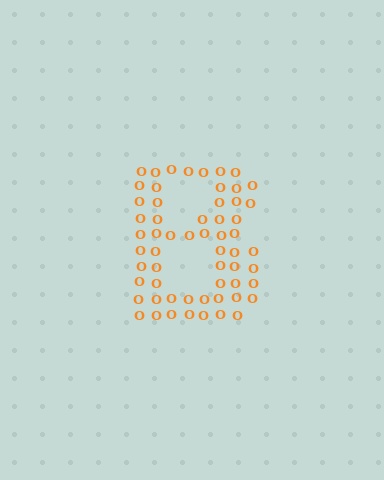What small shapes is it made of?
It is made of small letter O's.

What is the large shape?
The large shape is the letter B.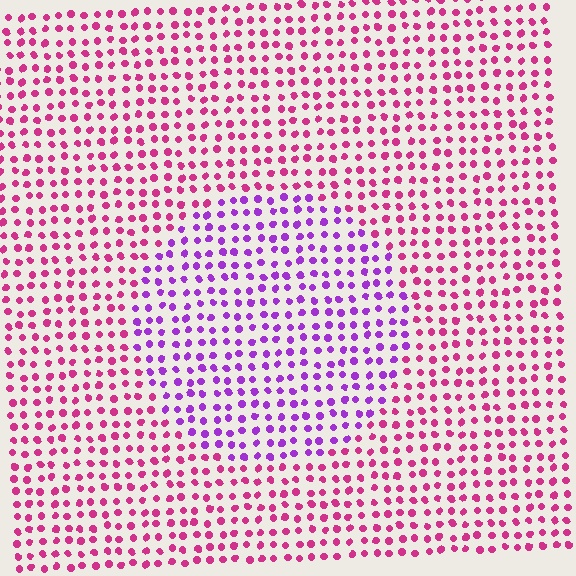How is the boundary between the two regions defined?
The boundary is defined purely by a slight shift in hue (about 45 degrees). Spacing, size, and orientation are identical on both sides.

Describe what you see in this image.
The image is filled with small magenta elements in a uniform arrangement. A circle-shaped region is visible where the elements are tinted to a slightly different hue, forming a subtle color boundary.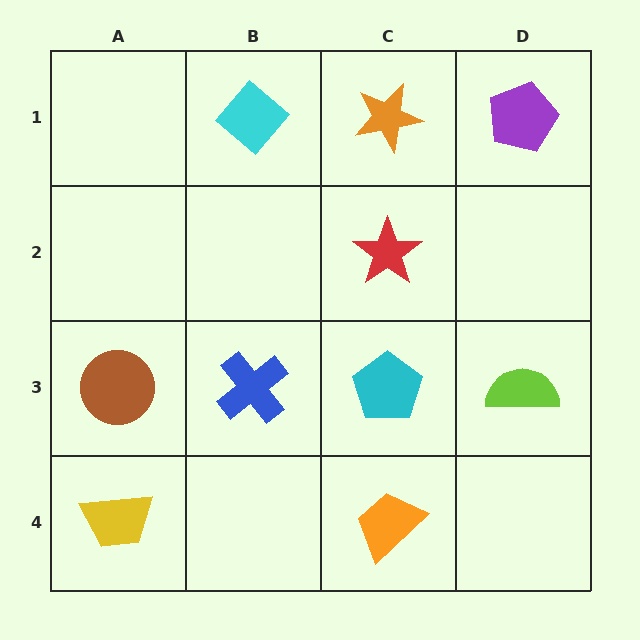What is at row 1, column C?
An orange star.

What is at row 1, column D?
A purple pentagon.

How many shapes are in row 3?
4 shapes.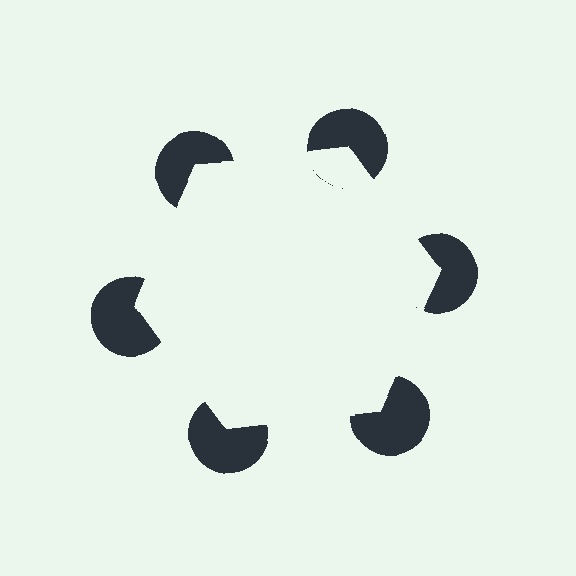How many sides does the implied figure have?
6 sides.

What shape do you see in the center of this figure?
An illusory hexagon — its edges are inferred from the aligned wedge cuts in the pac-man discs, not physically drawn.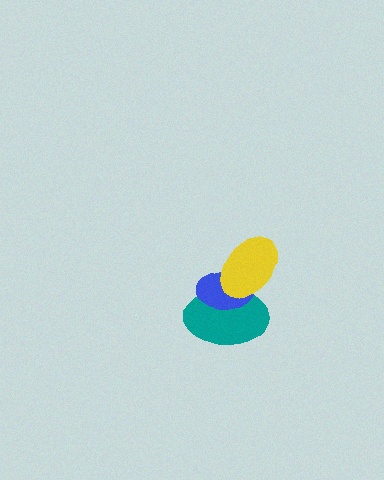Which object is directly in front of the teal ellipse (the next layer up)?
The blue ellipse is directly in front of the teal ellipse.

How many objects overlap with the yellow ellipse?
2 objects overlap with the yellow ellipse.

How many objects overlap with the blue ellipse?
2 objects overlap with the blue ellipse.